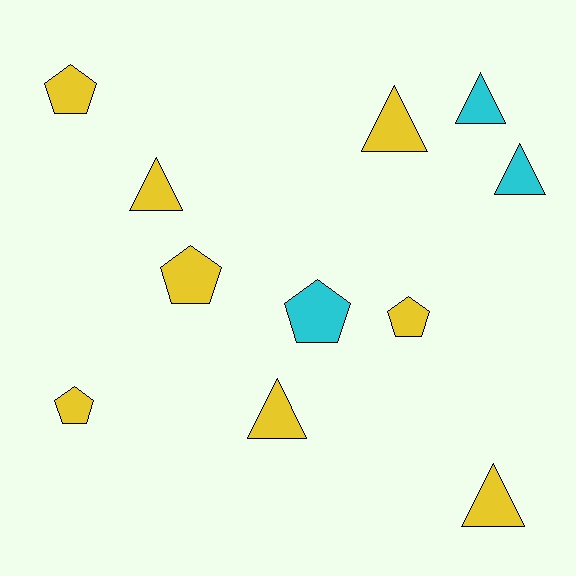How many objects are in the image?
There are 11 objects.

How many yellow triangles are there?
There are 4 yellow triangles.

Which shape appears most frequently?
Triangle, with 6 objects.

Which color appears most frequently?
Yellow, with 8 objects.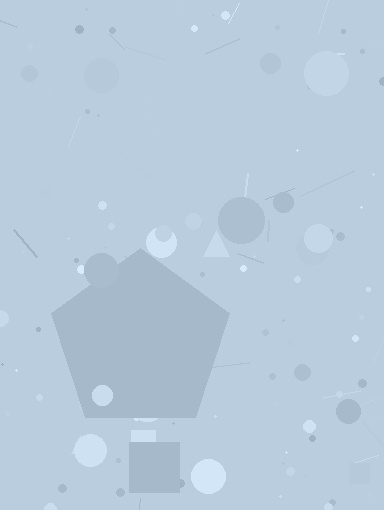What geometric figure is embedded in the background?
A pentagon is embedded in the background.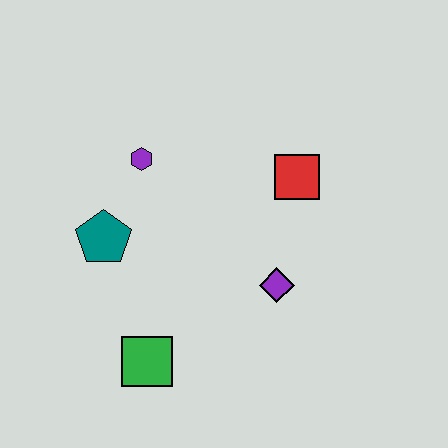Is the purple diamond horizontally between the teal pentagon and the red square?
Yes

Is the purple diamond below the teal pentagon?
Yes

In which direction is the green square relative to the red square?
The green square is below the red square.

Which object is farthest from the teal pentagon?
The red square is farthest from the teal pentagon.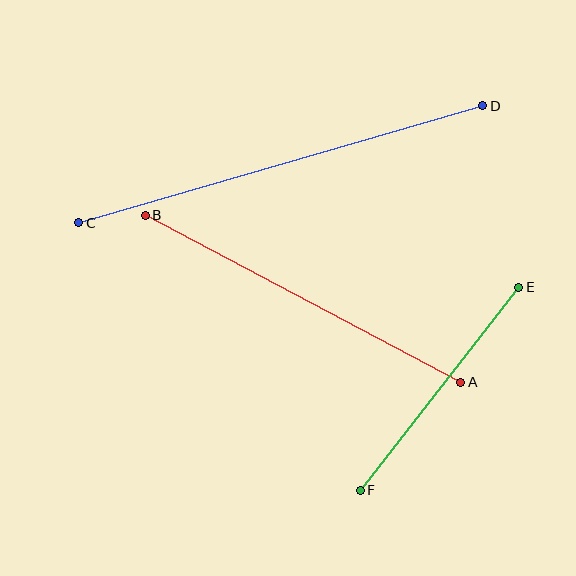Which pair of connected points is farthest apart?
Points C and D are farthest apart.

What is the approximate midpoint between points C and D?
The midpoint is at approximately (281, 164) pixels.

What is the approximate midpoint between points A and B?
The midpoint is at approximately (303, 299) pixels.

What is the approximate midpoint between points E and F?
The midpoint is at approximately (439, 389) pixels.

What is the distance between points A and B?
The distance is approximately 357 pixels.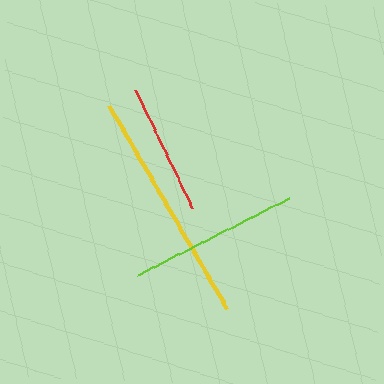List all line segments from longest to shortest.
From longest to shortest: yellow, lime, red.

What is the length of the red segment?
The red segment is approximately 131 pixels long.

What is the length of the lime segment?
The lime segment is approximately 170 pixels long.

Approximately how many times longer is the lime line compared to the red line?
The lime line is approximately 1.3 times the length of the red line.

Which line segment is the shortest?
The red line is the shortest at approximately 131 pixels.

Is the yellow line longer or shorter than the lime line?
The yellow line is longer than the lime line.